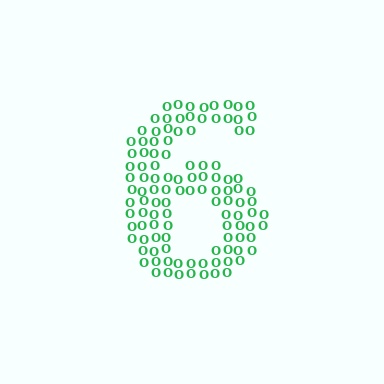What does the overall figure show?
The overall figure shows the digit 6.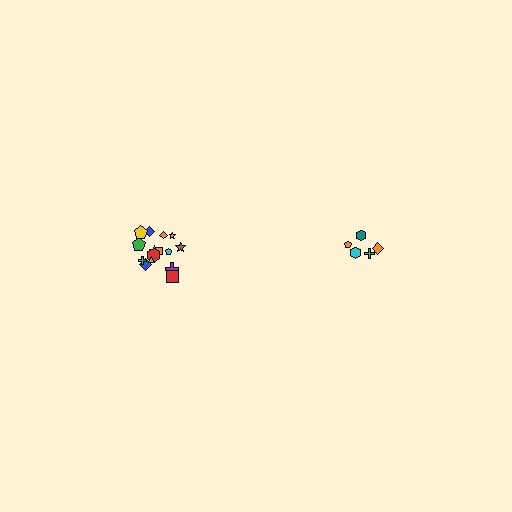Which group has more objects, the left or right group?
The left group.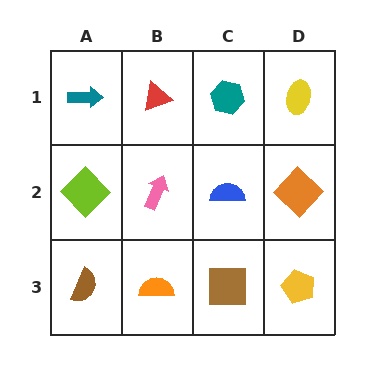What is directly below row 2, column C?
A brown square.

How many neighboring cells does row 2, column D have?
3.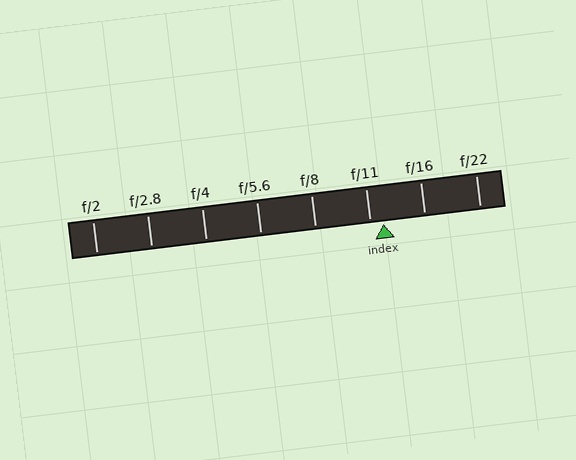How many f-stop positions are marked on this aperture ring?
There are 8 f-stop positions marked.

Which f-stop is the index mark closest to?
The index mark is closest to f/11.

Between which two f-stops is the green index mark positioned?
The index mark is between f/11 and f/16.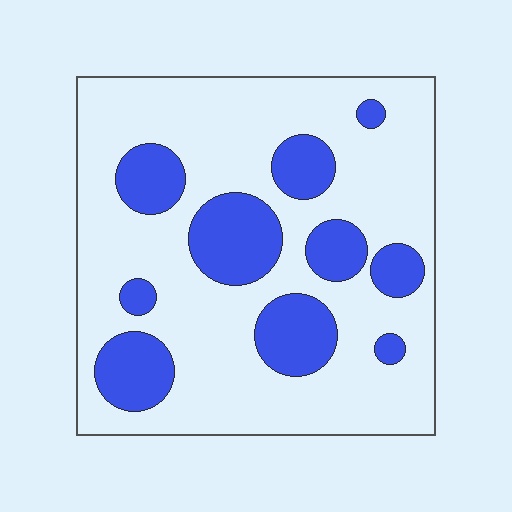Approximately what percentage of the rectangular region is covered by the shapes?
Approximately 25%.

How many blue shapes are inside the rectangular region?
10.